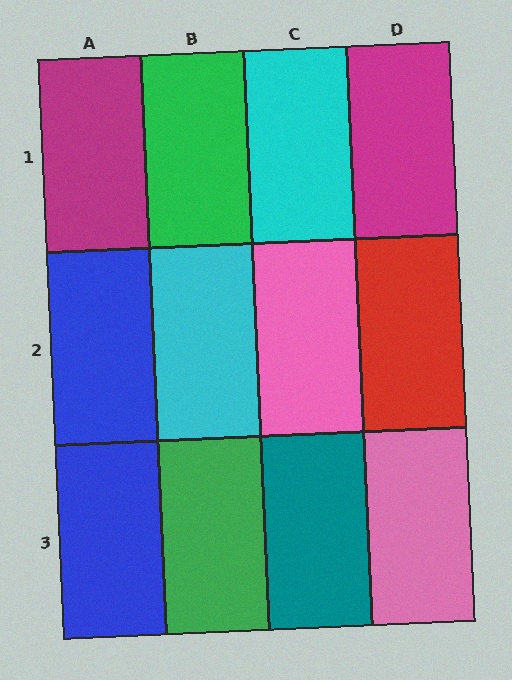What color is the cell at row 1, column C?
Cyan.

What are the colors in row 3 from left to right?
Blue, green, teal, pink.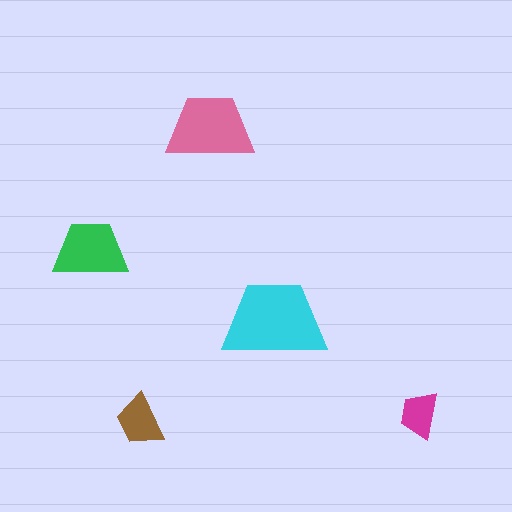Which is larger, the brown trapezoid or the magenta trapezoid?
The brown one.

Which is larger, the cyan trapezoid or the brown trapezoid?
The cyan one.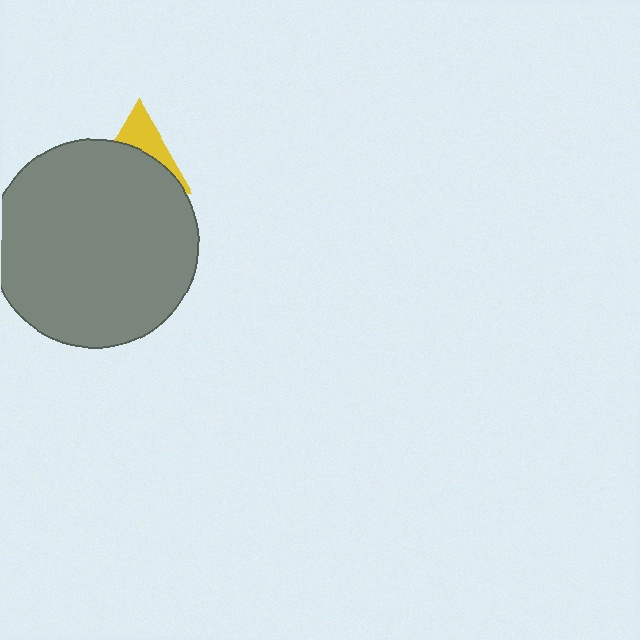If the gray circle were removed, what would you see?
You would see the complete yellow triangle.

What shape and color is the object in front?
The object in front is a gray circle.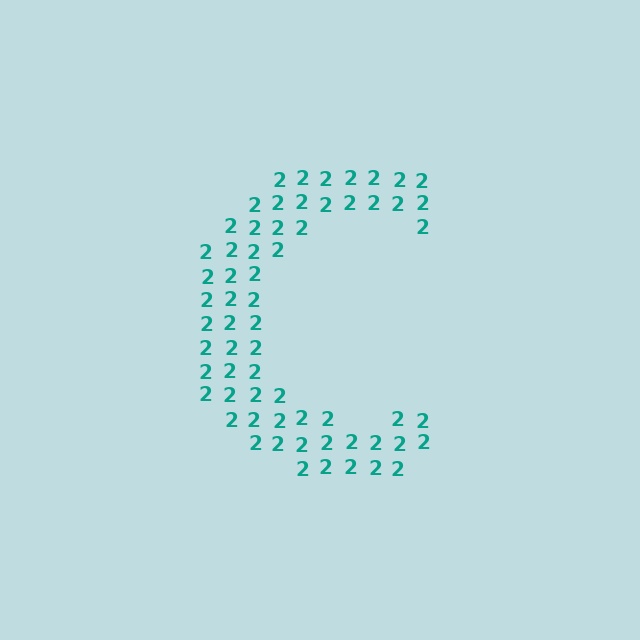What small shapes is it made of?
It is made of small digit 2's.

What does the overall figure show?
The overall figure shows the letter C.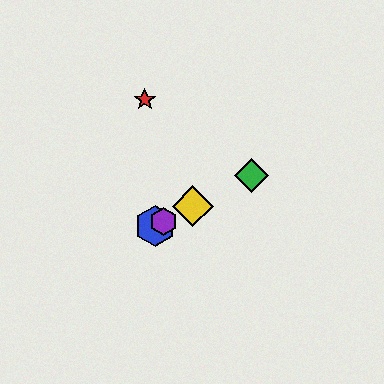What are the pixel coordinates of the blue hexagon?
The blue hexagon is at (155, 226).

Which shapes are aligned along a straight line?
The blue hexagon, the green diamond, the yellow diamond, the purple hexagon are aligned along a straight line.